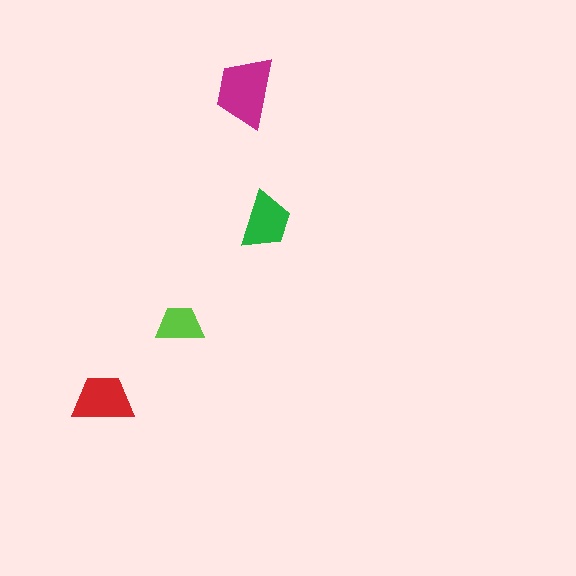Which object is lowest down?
The red trapezoid is bottommost.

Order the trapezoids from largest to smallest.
the magenta one, the red one, the green one, the lime one.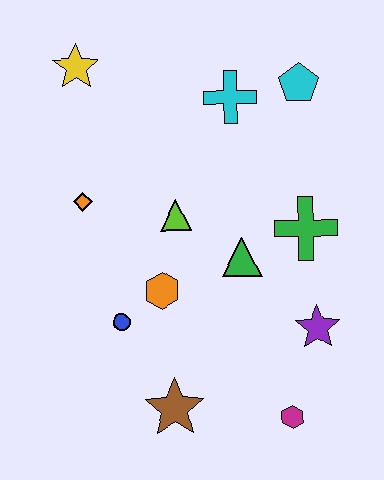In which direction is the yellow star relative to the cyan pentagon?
The yellow star is to the left of the cyan pentagon.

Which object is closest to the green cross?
The green triangle is closest to the green cross.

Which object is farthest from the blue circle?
The cyan pentagon is farthest from the blue circle.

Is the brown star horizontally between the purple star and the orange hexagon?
Yes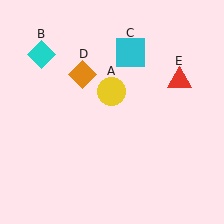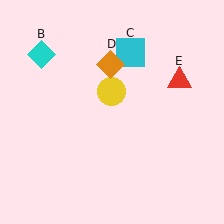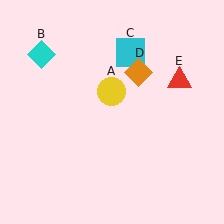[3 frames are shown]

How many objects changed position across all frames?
1 object changed position: orange diamond (object D).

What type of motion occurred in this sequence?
The orange diamond (object D) rotated clockwise around the center of the scene.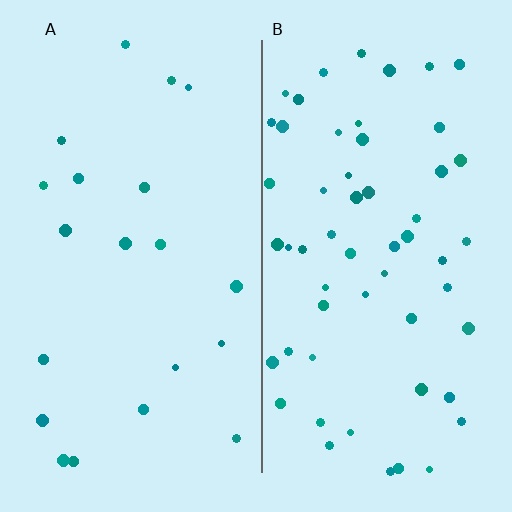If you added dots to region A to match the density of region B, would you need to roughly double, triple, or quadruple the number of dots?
Approximately triple.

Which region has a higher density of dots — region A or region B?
B (the right).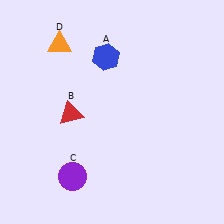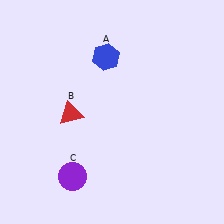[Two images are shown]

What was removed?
The orange triangle (D) was removed in Image 2.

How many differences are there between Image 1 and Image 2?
There is 1 difference between the two images.